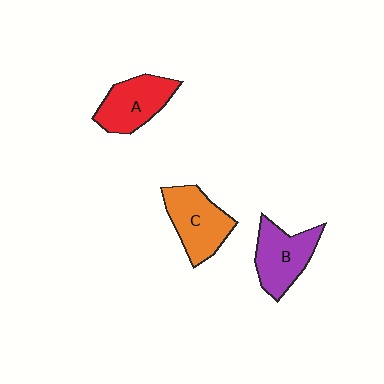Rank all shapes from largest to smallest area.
From largest to smallest: C (orange), B (purple), A (red).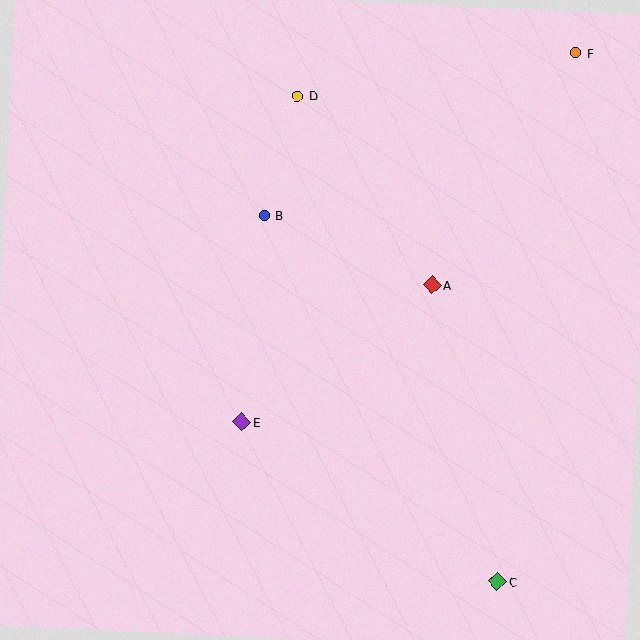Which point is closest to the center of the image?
Point A at (432, 285) is closest to the center.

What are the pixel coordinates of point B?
Point B is at (264, 216).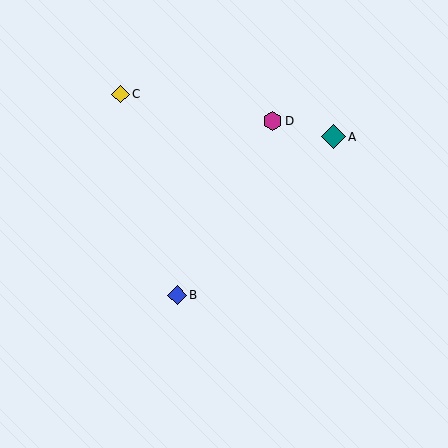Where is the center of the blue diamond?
The center of the blue diamond is at (177, 295).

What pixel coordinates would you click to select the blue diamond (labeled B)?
Click at (177, 295) to select the blue diamond B.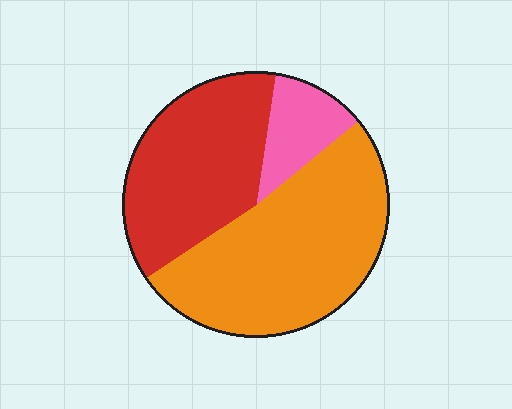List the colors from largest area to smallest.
From largest to smallest: orange, red, pink.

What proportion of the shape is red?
Red covers about 35% of the shape.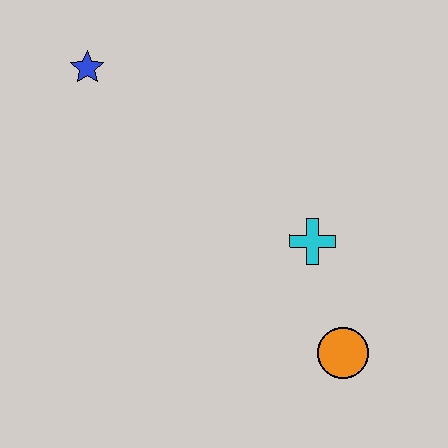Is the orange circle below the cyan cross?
Yes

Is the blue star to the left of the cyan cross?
Yes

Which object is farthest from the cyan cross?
The blue star is farthest from the cyan cross.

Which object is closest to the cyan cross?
The orange circle is closest to the cyan cross.